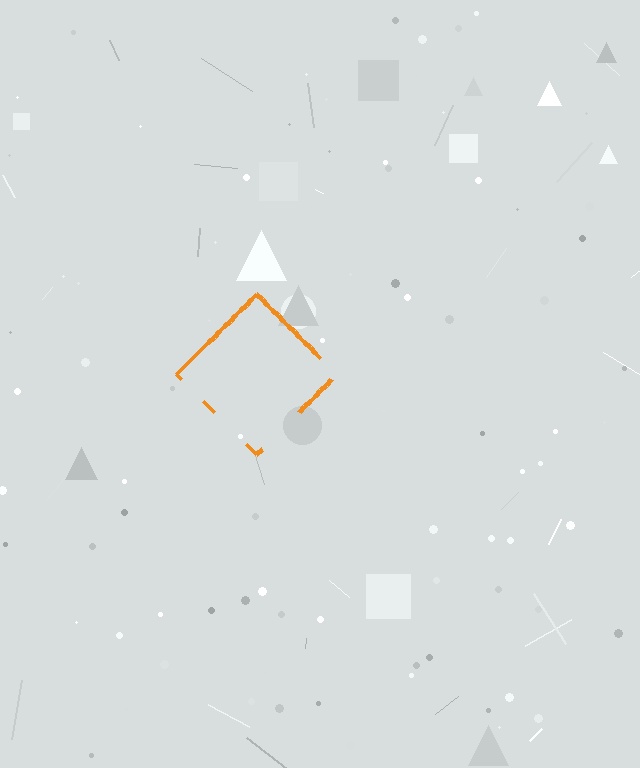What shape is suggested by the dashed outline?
The dashed outline suggests a diamond.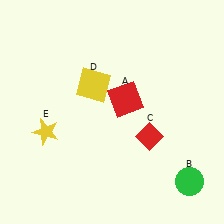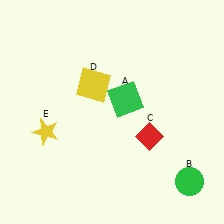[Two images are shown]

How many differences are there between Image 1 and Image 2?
There is 1 difference between the two images.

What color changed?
The square (A) changed from red in Image 1 to green in Image 2.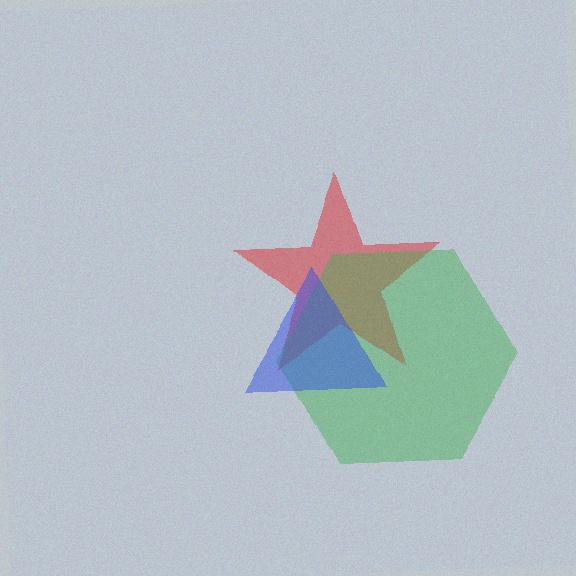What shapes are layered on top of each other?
The layered shapes are: a red star, a green hexagon, a blue triangle.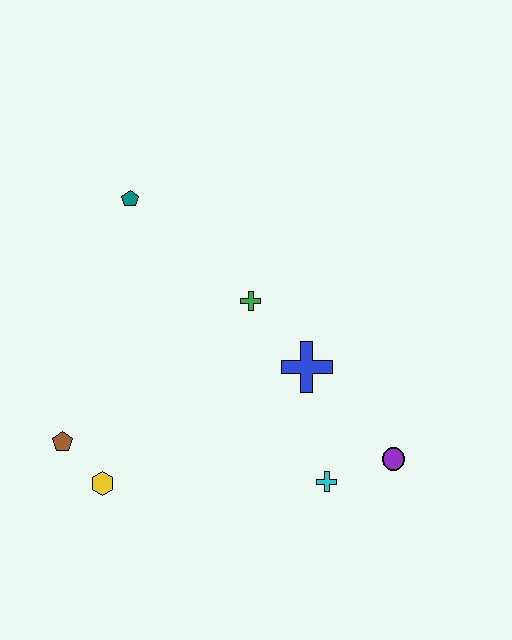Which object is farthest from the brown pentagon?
The purple circle is farthest from the brown pentagon.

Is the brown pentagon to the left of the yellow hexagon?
Yes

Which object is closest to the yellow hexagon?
The brown pentagon is closest to the yellow hexagon.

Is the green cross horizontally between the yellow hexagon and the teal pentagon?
No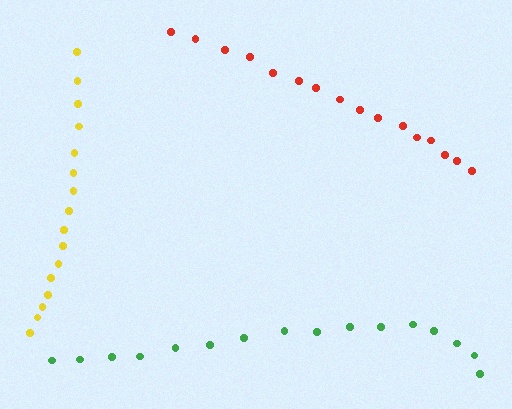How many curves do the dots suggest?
There are 3 distinct paths.